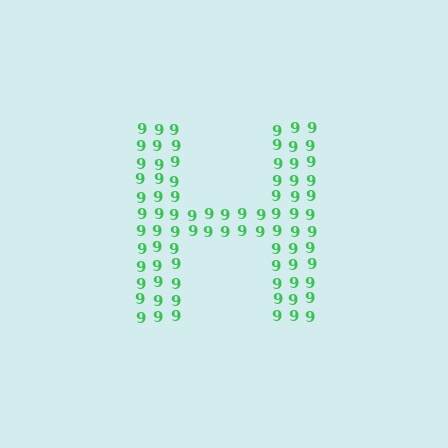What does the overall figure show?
The overall figure shows the letter H.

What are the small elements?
The small elements are digit 9's.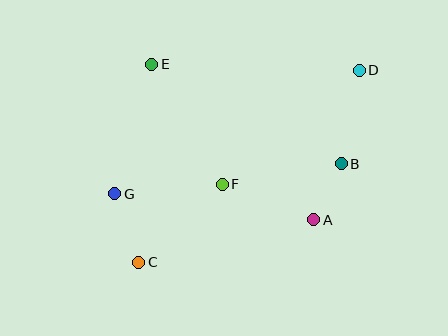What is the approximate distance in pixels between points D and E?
The distance between D and E is approximately 208 pixels.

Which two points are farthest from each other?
Points C and D are farthest from each other.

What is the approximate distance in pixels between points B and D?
The distance between B and D is approximately 95 pixels.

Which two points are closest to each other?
Points A and B are closest to each other.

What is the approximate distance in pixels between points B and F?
The distance between B and F is approximately 121 pixels.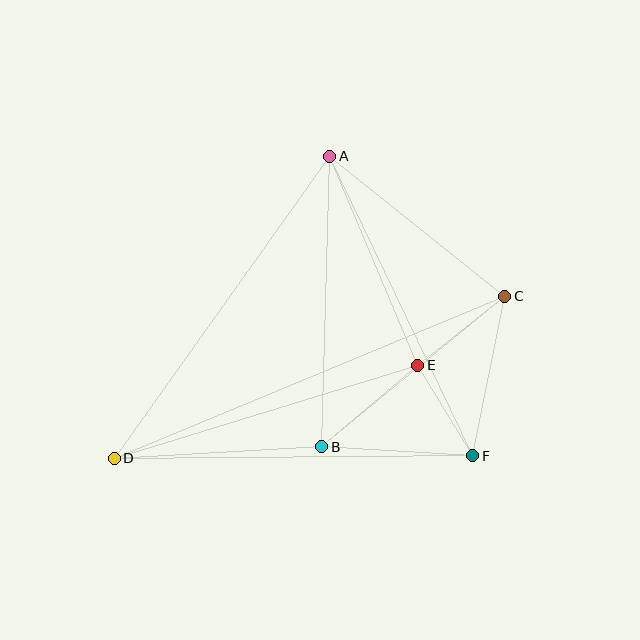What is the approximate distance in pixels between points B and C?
The distance between B and C is approximately 237 pixels.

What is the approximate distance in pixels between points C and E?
The distance between C and E is approximately 111 pixels.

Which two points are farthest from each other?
Points C and D are farthest from each other.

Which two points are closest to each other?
Points E and F are closest to each other.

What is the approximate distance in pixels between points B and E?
The distance between B and E is approximately 126 pixels.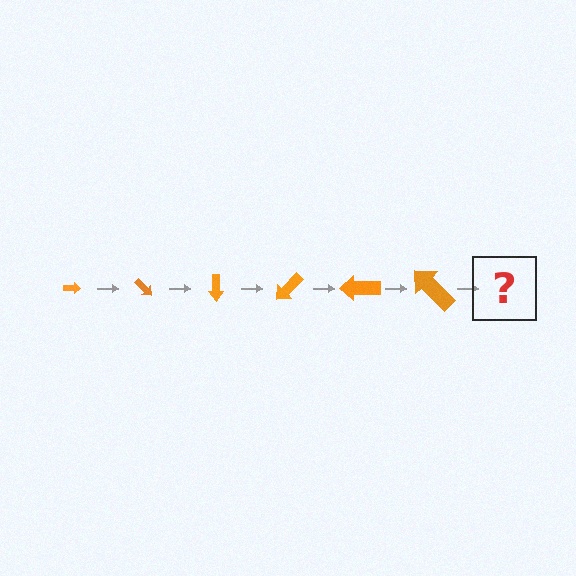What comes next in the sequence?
The next element should be an arrow, larger than the previous one and rotated 270 degrees from the start.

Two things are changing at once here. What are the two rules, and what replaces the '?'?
The two rules are that the arrow grows larger each step and it rotates 45 degrees each step. The '?' should be an arrow, larger than the previous one and rotated 270 degrees from the start.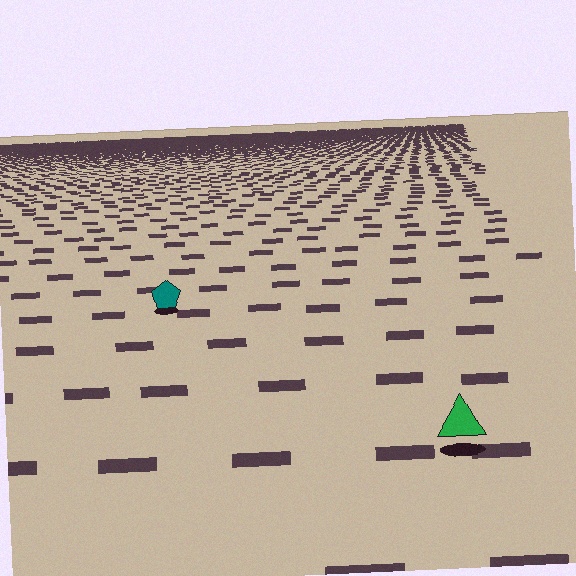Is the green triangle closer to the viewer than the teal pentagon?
Yes. The green triangle is closer — you can tell from the texture gradient: the ground texture is coarser near it.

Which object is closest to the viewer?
The green triangle is closest. The texture marks near it are larger and more spread out.